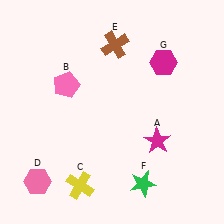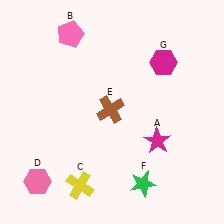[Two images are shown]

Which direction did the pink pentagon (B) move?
The pink pentagon (B) moved up.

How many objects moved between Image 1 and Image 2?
2 objects moved between the two images.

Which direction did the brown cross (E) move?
The brown cross (E) moved down.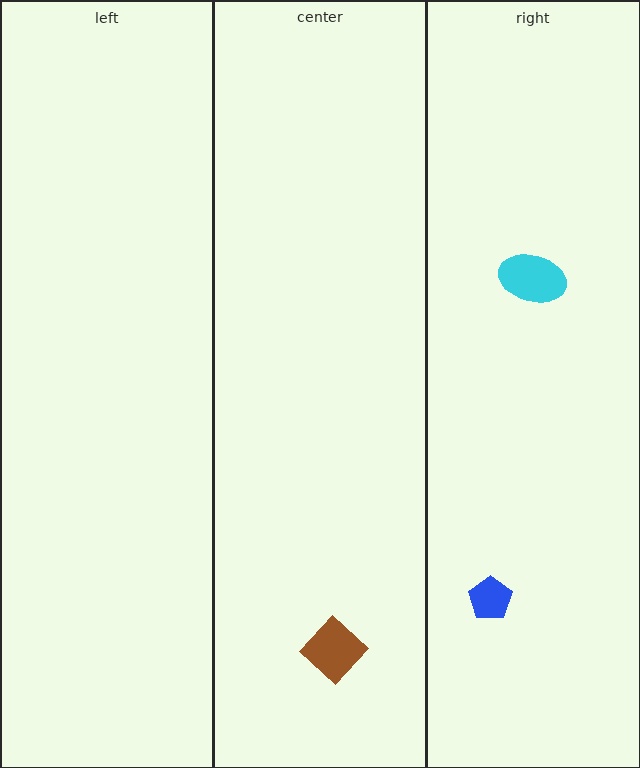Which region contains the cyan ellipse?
The right region.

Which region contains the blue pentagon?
The right region.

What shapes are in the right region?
The cyan ellipse, the blue pentagon.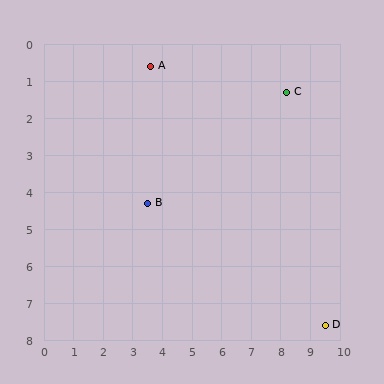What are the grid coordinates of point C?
Point C is at approximately (8.2, 1.3).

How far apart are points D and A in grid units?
Points D and A are about 9.2 grid units apart.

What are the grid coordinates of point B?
Point B is at approximately (3.5, 4.3).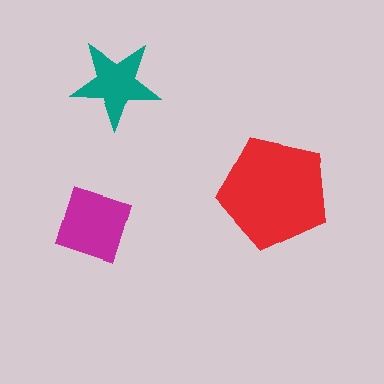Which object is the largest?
The red pentagon.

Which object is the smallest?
The teal star.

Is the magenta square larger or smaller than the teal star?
Larger.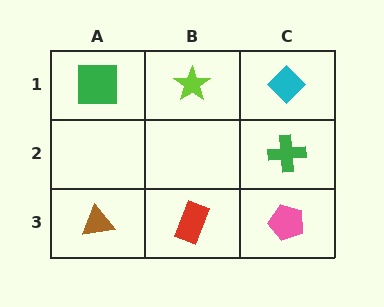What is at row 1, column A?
A green square.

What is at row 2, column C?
A green cross.